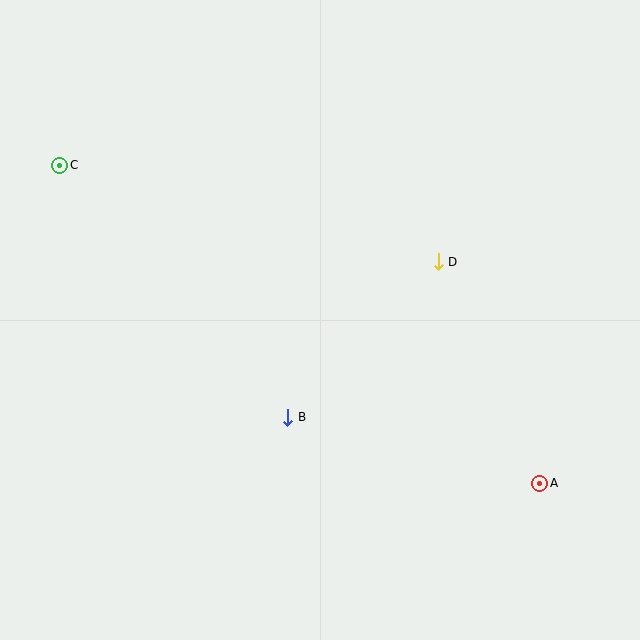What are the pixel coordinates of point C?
Point C is at (60, 165).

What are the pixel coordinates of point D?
Point D is at (438, 262).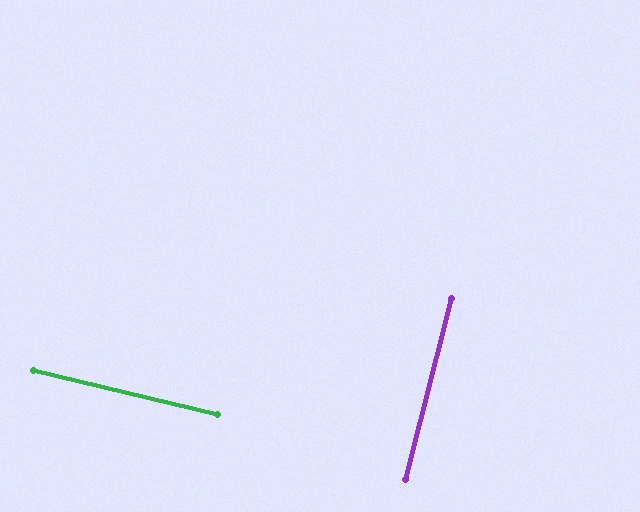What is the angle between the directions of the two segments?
Approximately 90 degrees.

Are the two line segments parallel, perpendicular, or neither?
Perpendicular — they meet at approximately 90°.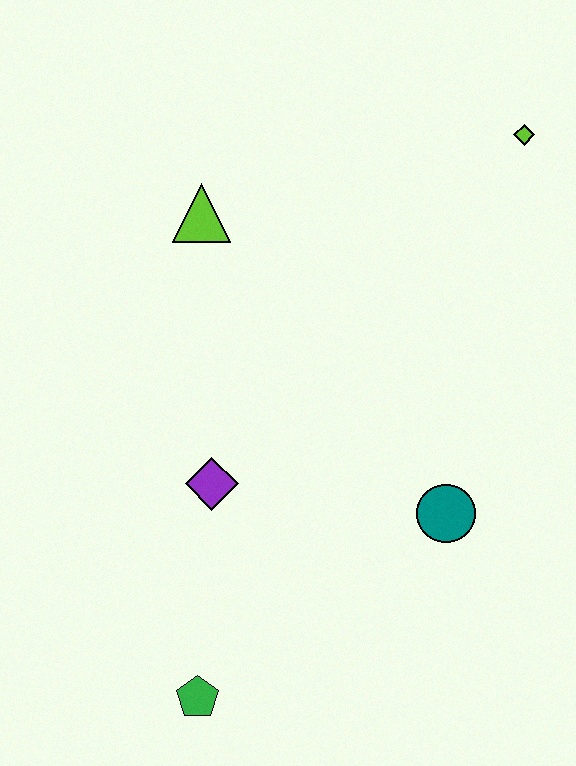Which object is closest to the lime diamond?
The lime triangle is closest to the lime diamond.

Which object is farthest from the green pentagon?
The lime diamond is farthest from the green pentagon.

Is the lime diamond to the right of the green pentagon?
Yes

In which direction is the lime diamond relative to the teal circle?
The lime diamond is above the teal circle.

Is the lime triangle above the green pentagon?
Yes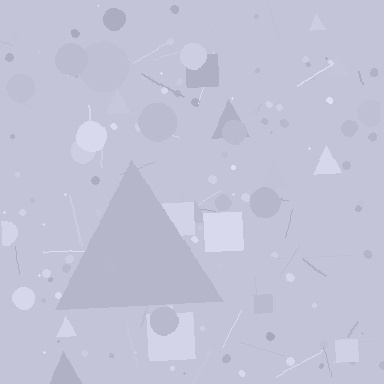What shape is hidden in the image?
A triangle is hidden in the image.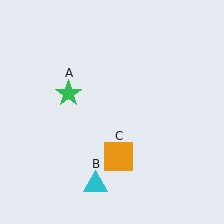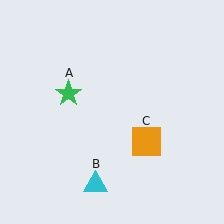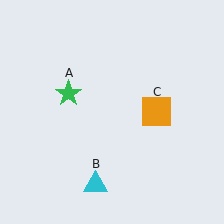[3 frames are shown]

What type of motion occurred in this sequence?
The orange square (object C) rotated counterclockwise around the center of the scene.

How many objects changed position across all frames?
1 object changed position: orange square (object C).